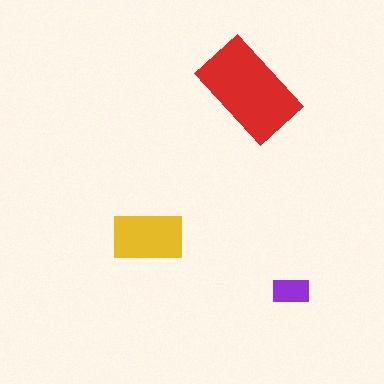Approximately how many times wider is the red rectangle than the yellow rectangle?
About 1.5 times wider.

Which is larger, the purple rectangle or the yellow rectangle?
The yellow one.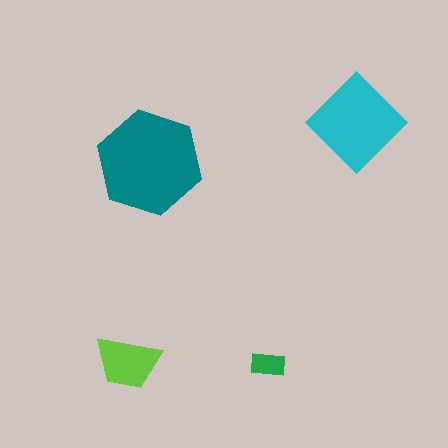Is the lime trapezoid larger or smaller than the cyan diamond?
Smaller.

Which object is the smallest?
The green rectangle.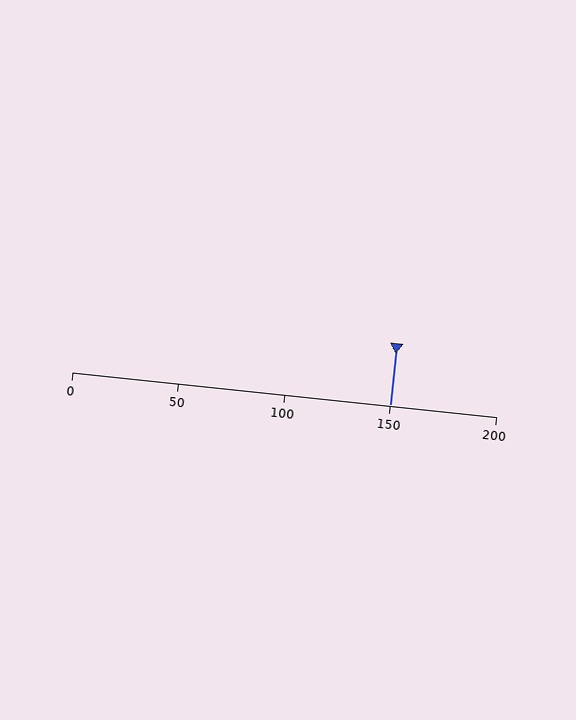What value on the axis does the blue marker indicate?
The marker indicates approximately 150.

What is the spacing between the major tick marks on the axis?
The major ticks are spaced 50 apart.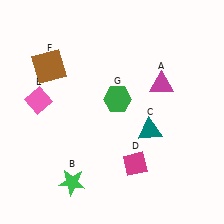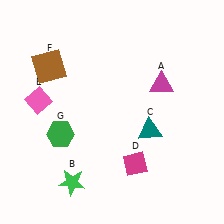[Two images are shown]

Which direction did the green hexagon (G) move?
The green hexagon (G) moved left.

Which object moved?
The green hexagon (G) moved left.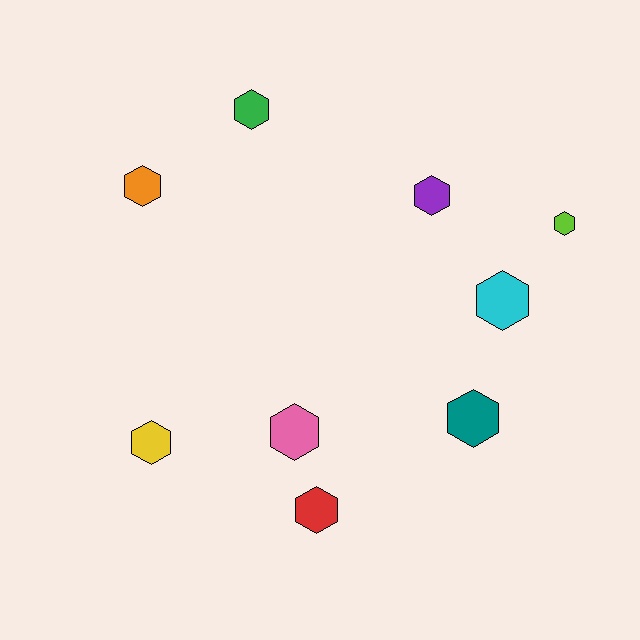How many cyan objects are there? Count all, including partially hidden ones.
There is 1 cyan object.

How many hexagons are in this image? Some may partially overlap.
There are 9 hexagons.